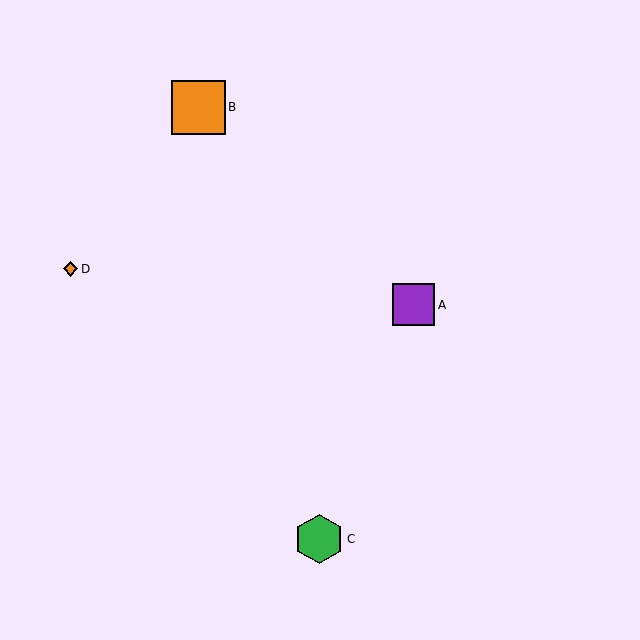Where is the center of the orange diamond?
The center of the orange diamond is at (70, 269).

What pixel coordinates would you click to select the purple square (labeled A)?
Click at (414, 305) to select the purple square A.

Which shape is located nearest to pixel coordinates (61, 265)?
The orange diamond (labeled D) at (70, 269) is nearest to that location.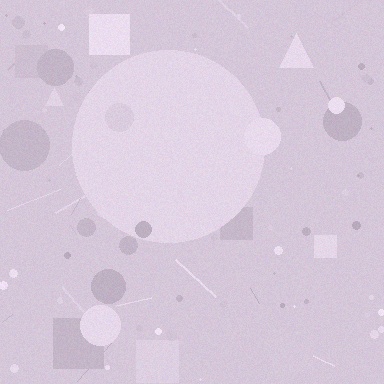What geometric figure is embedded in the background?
A circle is embedded in the background.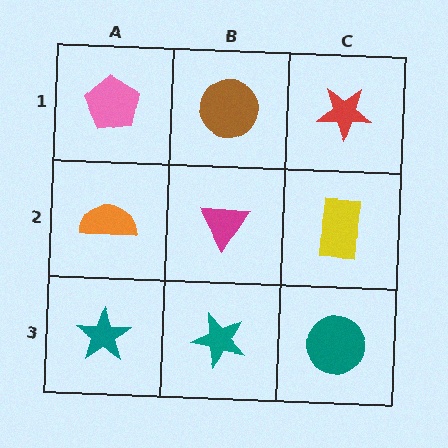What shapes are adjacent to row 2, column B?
A brown circle (row 1, column B), a teal star (row 3, column B), an orange semicircle (row 2, column A), a yellow rectangle (row 2, column C).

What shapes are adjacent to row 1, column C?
A yellow rectangle (row 2, column C), a brown circle (row 1, column B).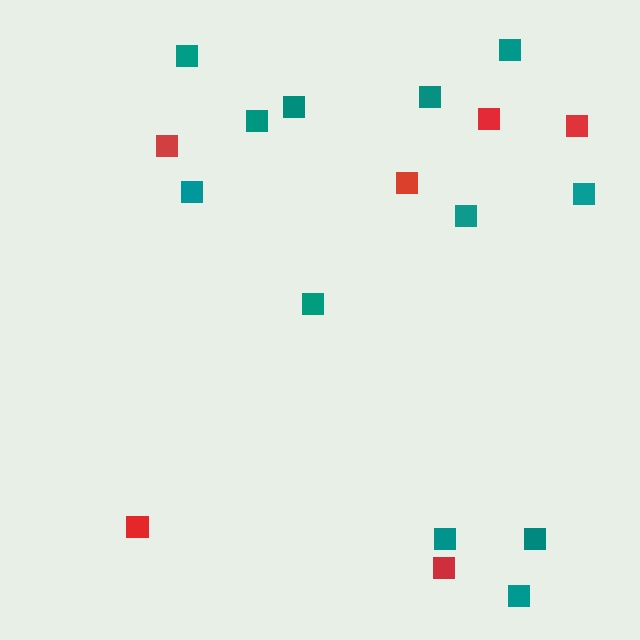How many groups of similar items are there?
There are 2 groups: one group of teal squares (12) and one group of red squares (6).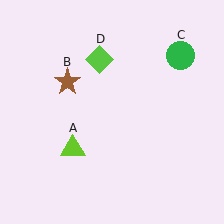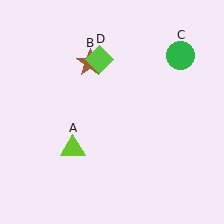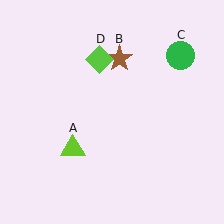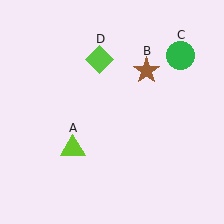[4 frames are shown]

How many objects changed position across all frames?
1 object changed position: brown star (object B).